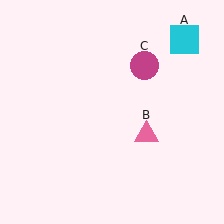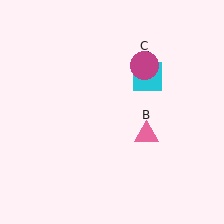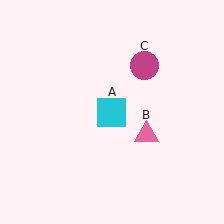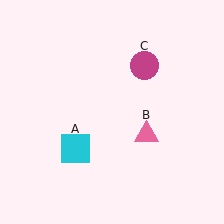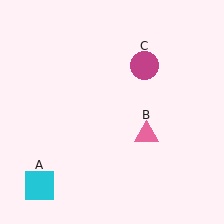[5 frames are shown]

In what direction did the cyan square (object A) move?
The cyan square (object A) moved down and to the left.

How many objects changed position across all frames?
1 object changed position: cyan square (object A).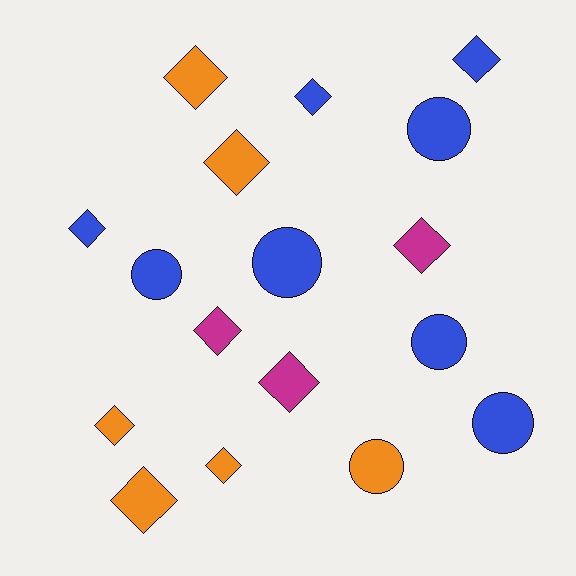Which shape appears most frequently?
Diamond, with 11 objects.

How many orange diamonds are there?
There are 5 orange diamonds.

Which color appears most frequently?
Blue, with 8 objects.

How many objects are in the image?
There are 17 objects.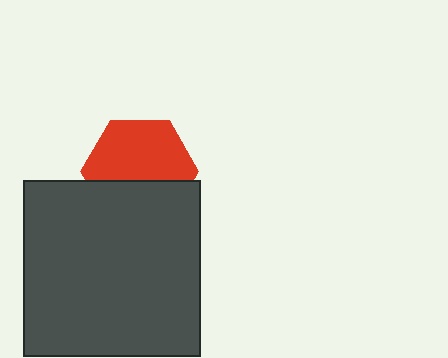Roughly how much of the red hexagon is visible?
About half of it is visible (roughly 60%).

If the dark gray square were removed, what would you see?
You would see the complete red hexagon.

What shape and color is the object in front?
The object in front is a dark gray square.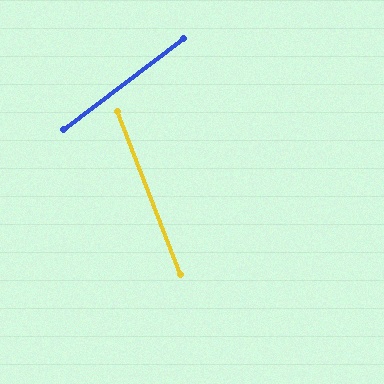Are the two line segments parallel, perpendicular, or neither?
Neither parallel nor perpendicular — they differ by about 74°.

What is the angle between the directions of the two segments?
Approximately 74 degrees.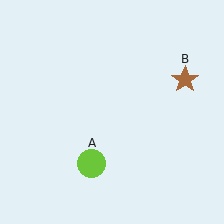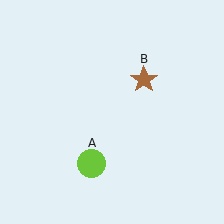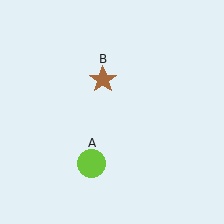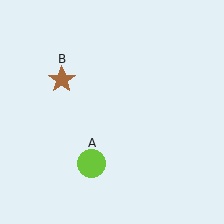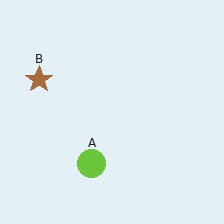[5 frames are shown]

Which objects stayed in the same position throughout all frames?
Lime circle (object A) remained stationary.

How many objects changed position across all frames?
1 object changed position: brown star (object B).